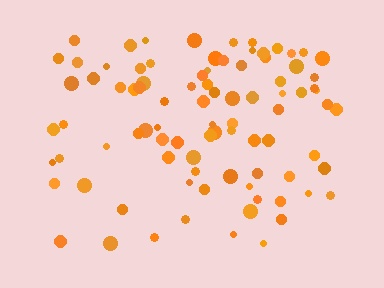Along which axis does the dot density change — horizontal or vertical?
Vertical.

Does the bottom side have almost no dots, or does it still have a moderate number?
Still a moderate number, just noticeably fewer than the top.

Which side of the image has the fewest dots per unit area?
The bottom.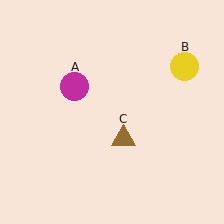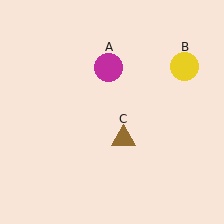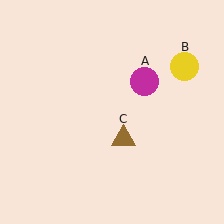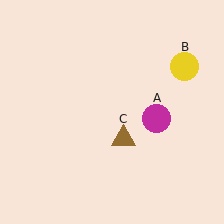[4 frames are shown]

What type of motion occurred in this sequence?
The magenta circle (object A) rotated clockwise around the center of the scene.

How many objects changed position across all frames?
1 object changed position: magenta circle (object A).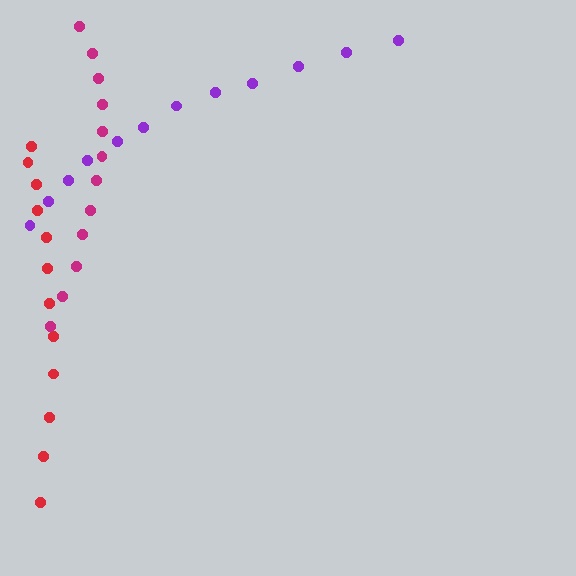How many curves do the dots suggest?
There are 3 distinct paths.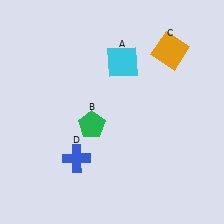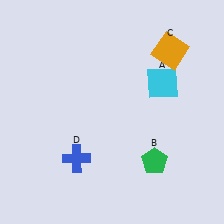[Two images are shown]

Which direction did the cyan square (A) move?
The cyan square (A) moved right.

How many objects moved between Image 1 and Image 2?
2 objects moved between the two images.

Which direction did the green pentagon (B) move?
The green pentagon (B) moved right.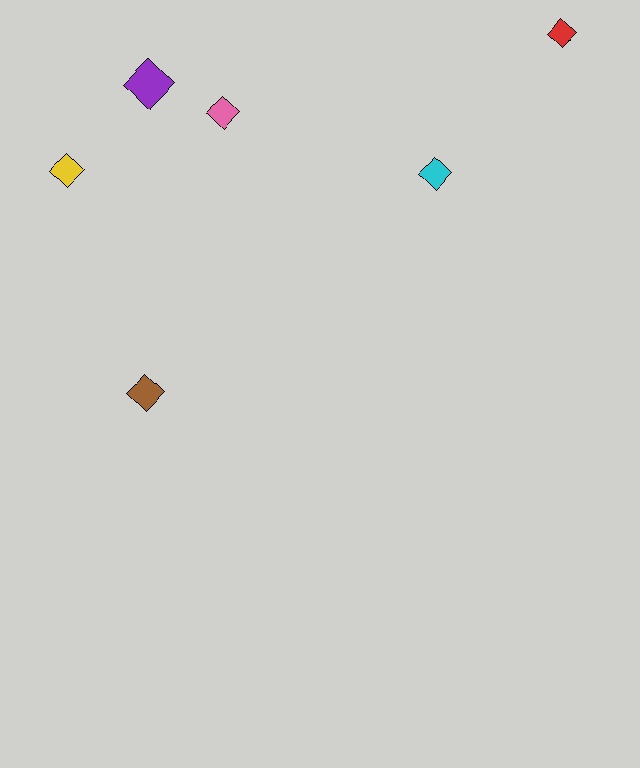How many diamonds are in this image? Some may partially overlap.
There are 6 diamonds.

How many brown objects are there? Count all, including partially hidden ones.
There is 1 brown object.